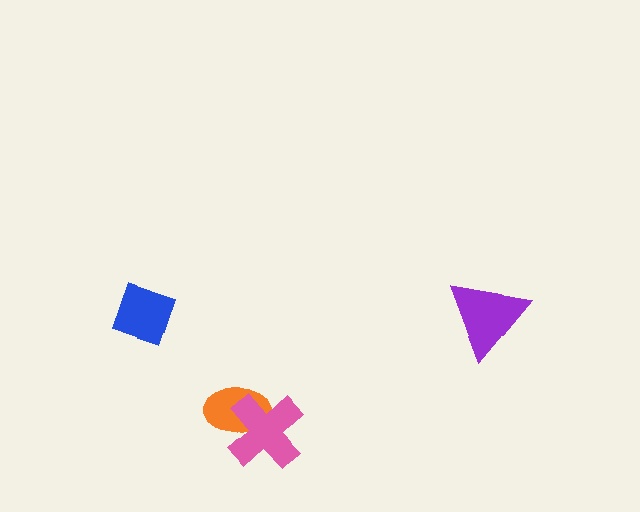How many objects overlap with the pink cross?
1 object overlaps with the pink cross.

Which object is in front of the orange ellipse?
The pink cross is in front of the orange ellipse.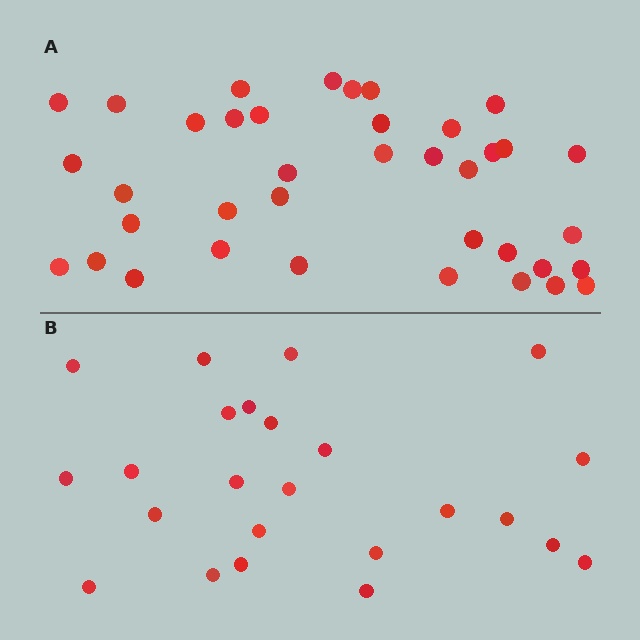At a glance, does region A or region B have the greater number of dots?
Region A (the top region) has more dots.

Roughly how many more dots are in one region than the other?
Region A has approximately 15 more dots than region B.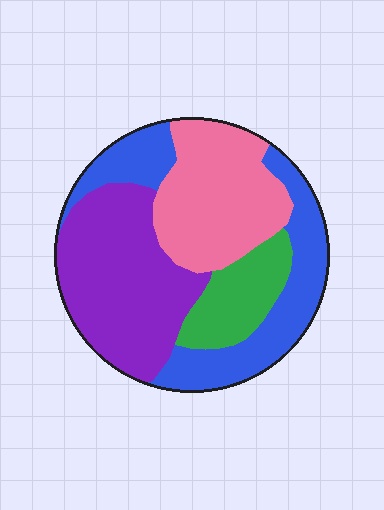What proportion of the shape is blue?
Blue covers around 30% of the shape.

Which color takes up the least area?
Green, at roughly 15%.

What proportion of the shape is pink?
Pink takes up between a quarter and a half of the shape.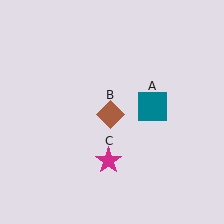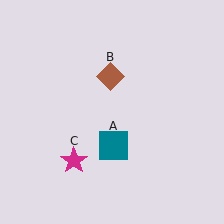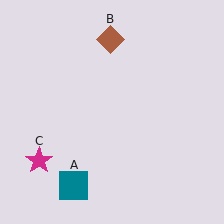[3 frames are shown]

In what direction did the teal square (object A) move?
The teal square (object A) moved down and to the left.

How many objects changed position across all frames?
3 objects changed position: teal square (object A), brown diamond (object B), magenta star (object C).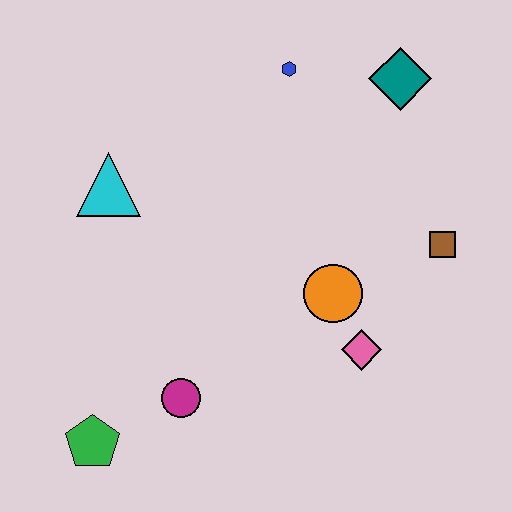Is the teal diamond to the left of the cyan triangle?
No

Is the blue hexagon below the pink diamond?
No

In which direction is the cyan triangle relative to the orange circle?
The cyan triangle is to the left of the orange circle.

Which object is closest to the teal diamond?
The blue hexagon is closest to the teal diamond.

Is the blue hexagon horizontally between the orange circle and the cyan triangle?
Yes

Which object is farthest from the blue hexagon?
The green pentagon is farthest from the blue hexagon.